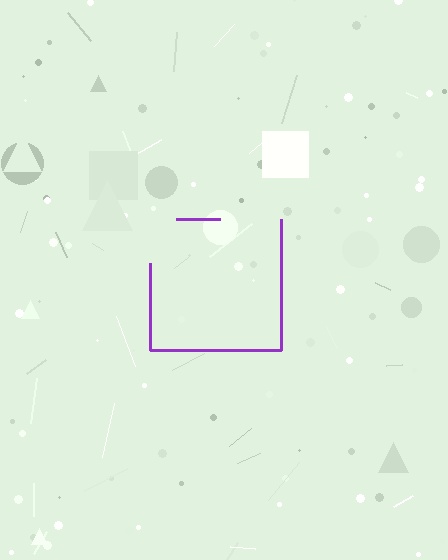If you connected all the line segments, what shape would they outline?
They would outline a square.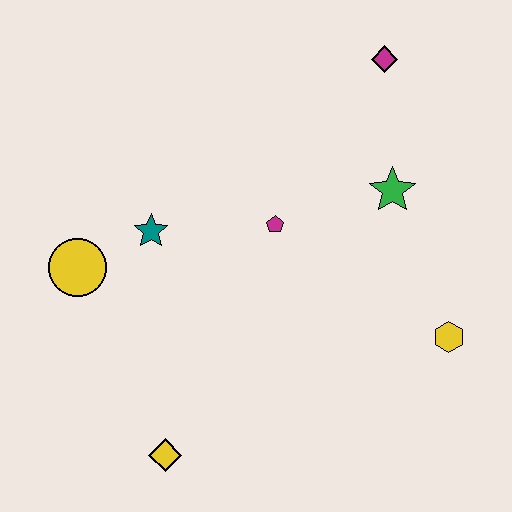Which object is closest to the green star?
The magenta pentagon is closest to the green star.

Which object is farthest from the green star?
The yellow diamond is farthest from the green star.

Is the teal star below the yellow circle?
No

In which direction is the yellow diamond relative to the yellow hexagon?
The yellow diamond is to the left of the yellow hexagon.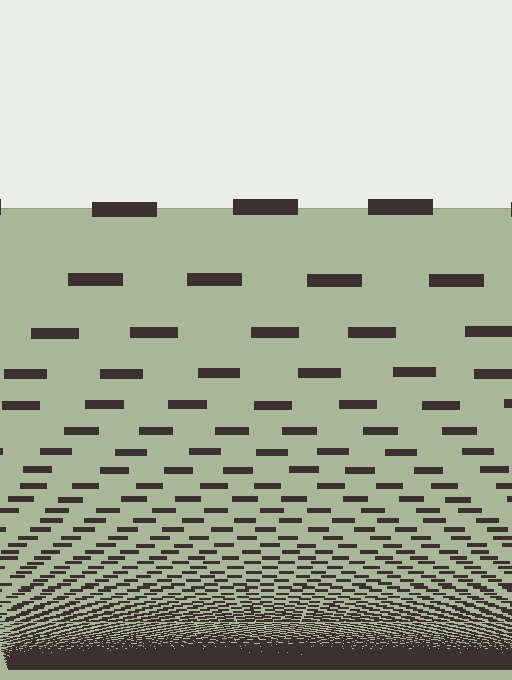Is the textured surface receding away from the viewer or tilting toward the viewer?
The surface appears to tilt toward the viewer. Texture elements get larger and sparser toward the top.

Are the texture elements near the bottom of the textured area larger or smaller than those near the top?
Smaller. The gradient is inverted — elements near the bottom are smaller and denser.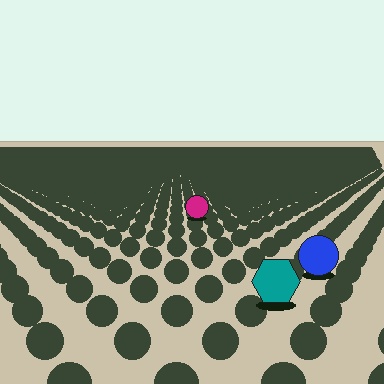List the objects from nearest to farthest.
From nearest to farthest: the teal hexagon, the blue circle, the magenta circle.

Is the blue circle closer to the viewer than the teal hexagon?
No. The teal hexagon is closer — you can tell from the texture gradient: the ground texture is coarser near it.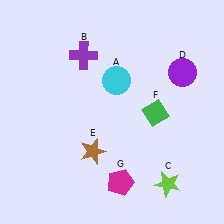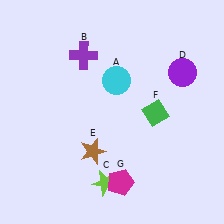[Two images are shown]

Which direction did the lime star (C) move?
The lime star (C) moved left.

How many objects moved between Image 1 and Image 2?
1 object moved between the two images.